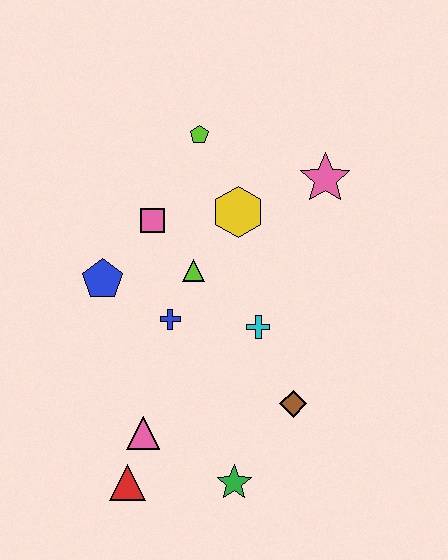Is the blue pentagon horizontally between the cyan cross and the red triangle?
No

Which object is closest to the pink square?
The lime triangle is closest to the pink square.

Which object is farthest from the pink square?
The green star is farthest from the pink square.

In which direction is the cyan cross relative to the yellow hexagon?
The cyan cross is below the yellow hexagon.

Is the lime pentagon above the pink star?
Yes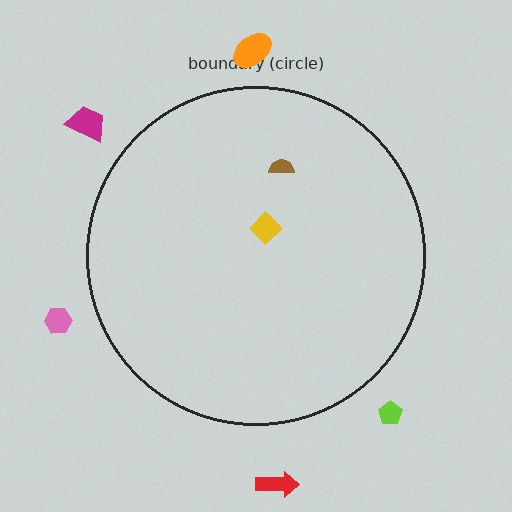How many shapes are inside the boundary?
2 inside, 5 outside.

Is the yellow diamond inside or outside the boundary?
Inside.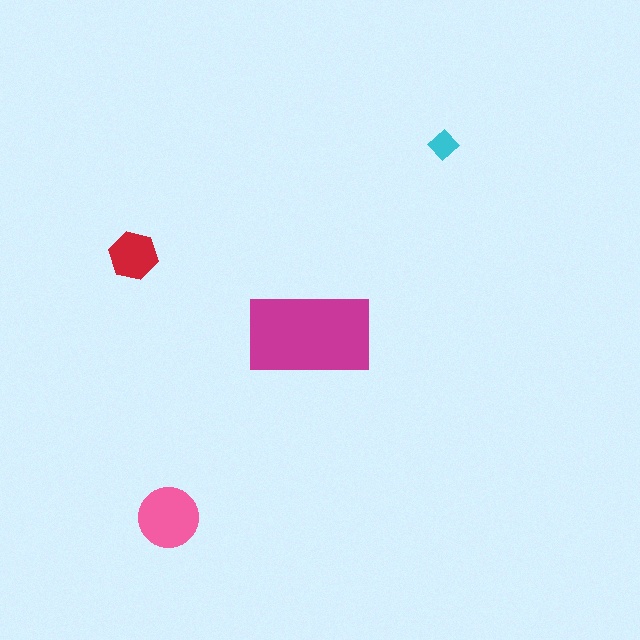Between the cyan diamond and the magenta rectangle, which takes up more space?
The magenta rectangle.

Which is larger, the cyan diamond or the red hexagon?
The red hexagon.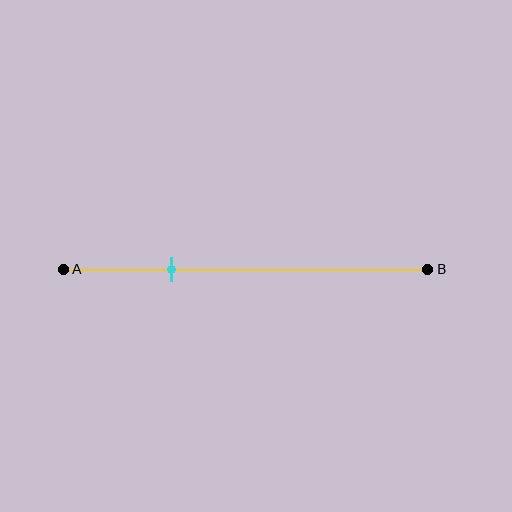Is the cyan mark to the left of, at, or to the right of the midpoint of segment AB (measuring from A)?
The cyan mark is to the left of the midpoint of segment AB.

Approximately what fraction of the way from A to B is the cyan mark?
The cyan mark is approximately 30% of the way from A to B.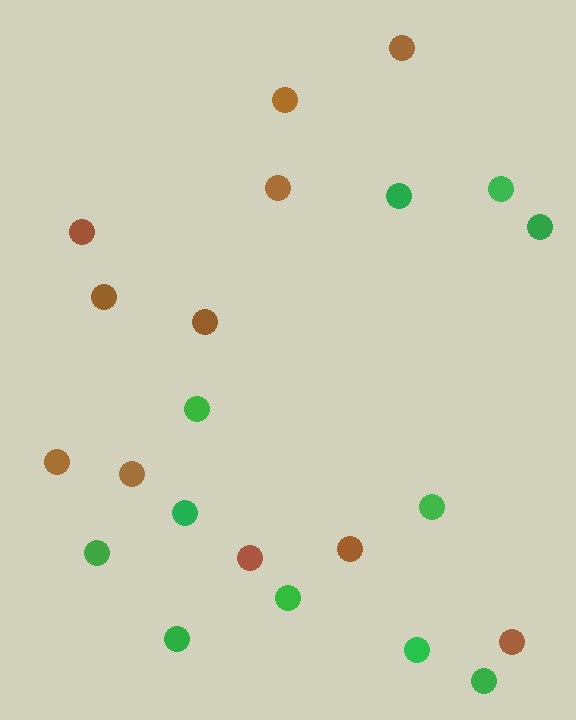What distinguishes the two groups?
There are 2 groups: one group of brown circles (11) and one group of green circles (11).